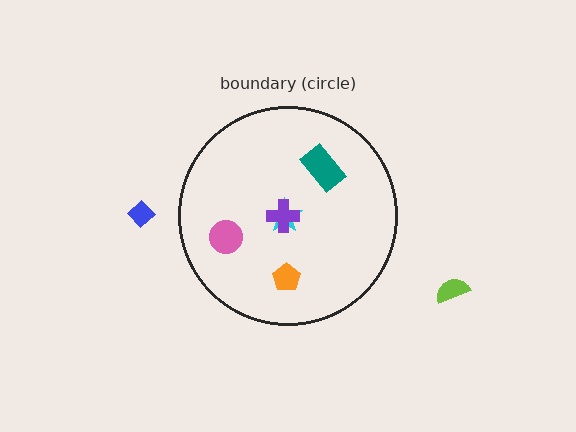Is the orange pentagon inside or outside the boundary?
Inside.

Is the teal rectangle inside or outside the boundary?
Inside.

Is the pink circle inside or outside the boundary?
Inside.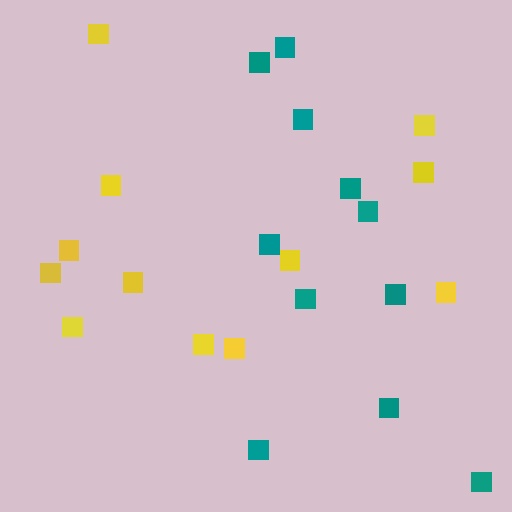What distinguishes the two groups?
There are 2 groups: one group of teal squares (11) and one group of yellow squares (12).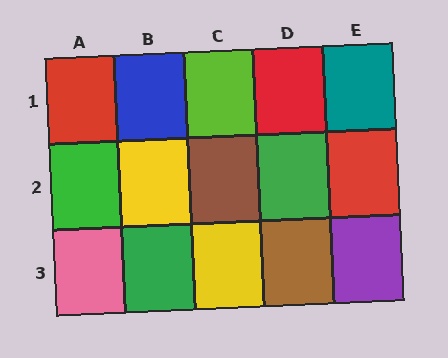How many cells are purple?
1 cell is purple.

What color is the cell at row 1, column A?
Red.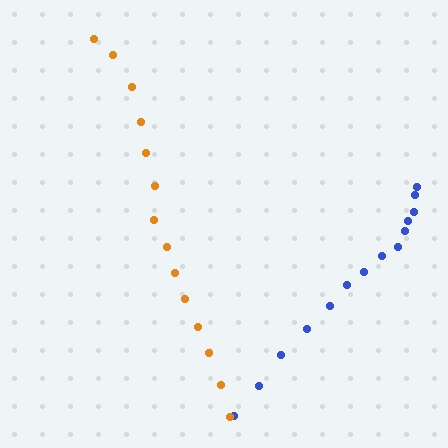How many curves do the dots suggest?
There are 2 distinct paths.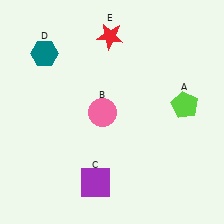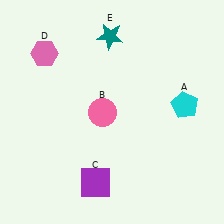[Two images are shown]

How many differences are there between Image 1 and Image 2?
There are 3 differences between the two images.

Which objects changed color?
A changed from lime to cyan. D changed from teal to pink. E changed from red to teal.